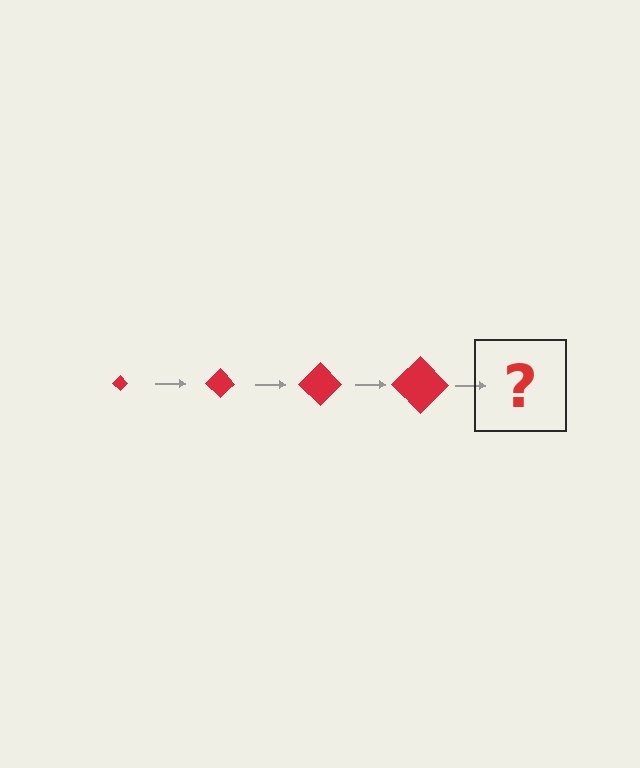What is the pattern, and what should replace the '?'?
The pattern is that the diamond gets progressively larger each step. The '?' should be a red diamond, larger than the previous one.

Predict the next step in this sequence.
The next step is a red diamond, larger than the previous one.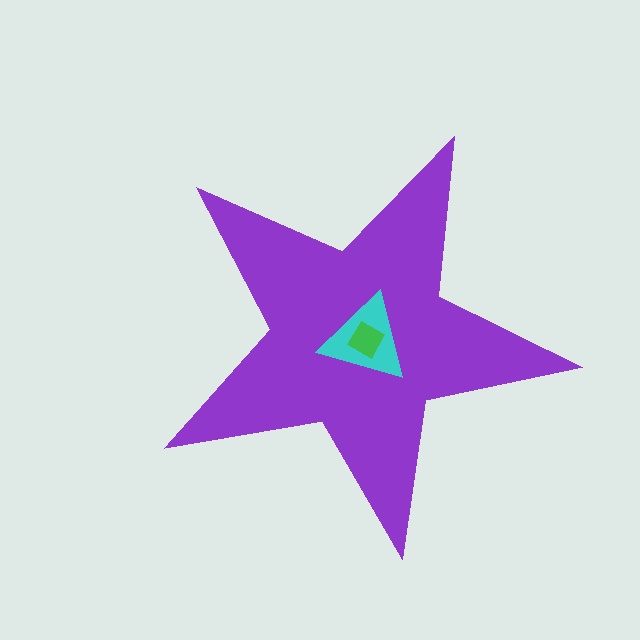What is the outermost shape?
The purple star.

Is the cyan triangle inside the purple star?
Yes.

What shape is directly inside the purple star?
The cyan triangle.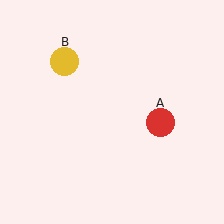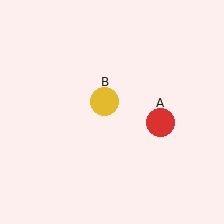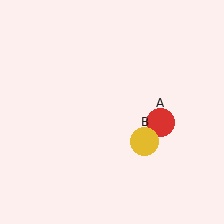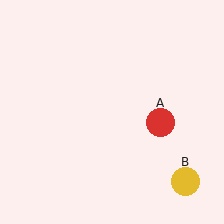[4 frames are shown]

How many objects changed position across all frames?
1 object changed position: yellow circle (object B).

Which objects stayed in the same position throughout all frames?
Red circle (object A) remained stationary.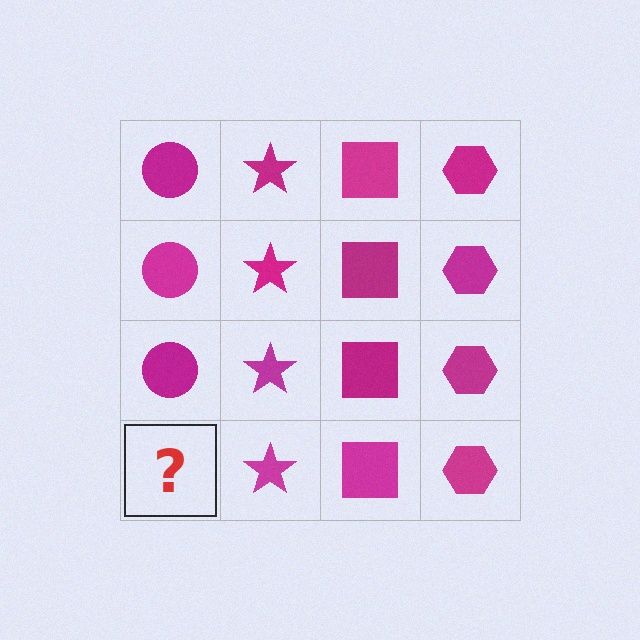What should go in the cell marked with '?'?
The missing cell should contain a magenta circle.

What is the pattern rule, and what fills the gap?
The rule is that each column has a consistent shape. The gap should be filled with a magenta circle.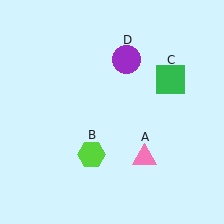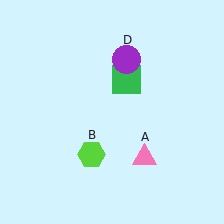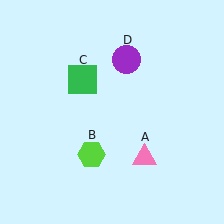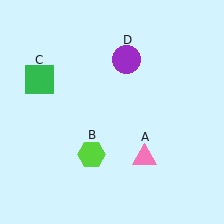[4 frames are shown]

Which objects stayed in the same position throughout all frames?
Pink triangle (object A) and lime hexagon (object B) and purple circle (object D) remained stationary.